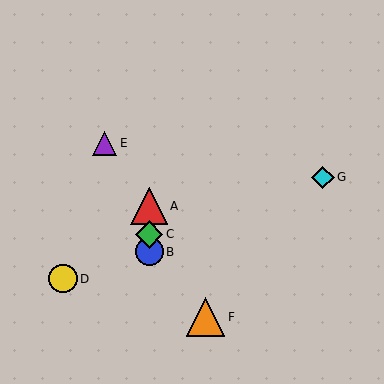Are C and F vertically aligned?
No, C is at x≈149 and F is at x≈206.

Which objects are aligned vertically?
Objects A, B, C are aligned vertically.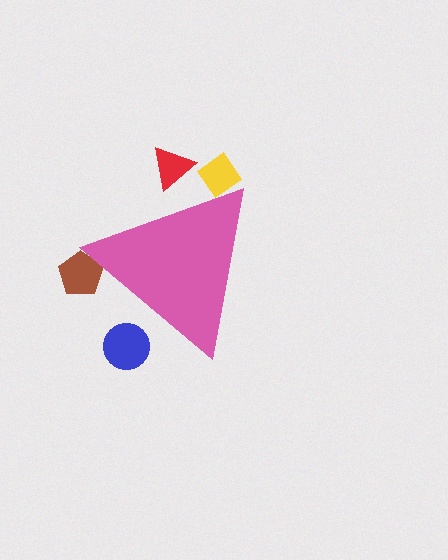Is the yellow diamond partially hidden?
Yes, the yellow diamond is partially hidden behind the pink triangle.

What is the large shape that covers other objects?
A pink triangle.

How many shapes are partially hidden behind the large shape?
4 shapes are partially hidden.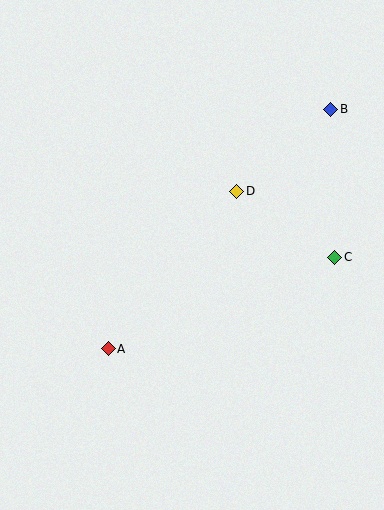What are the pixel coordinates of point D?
Point D is at (237, 191).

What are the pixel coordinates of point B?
Point B is at (331, 109).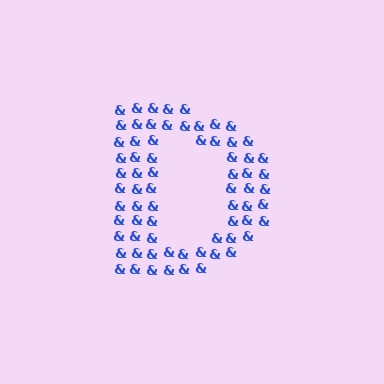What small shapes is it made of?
It is made of small ampersands.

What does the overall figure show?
The overall figure shows the letter D.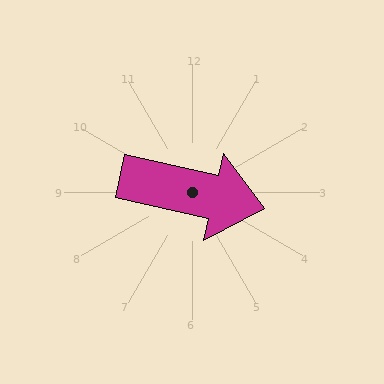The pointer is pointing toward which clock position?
Roughly 3 o'clock.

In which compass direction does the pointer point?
East.